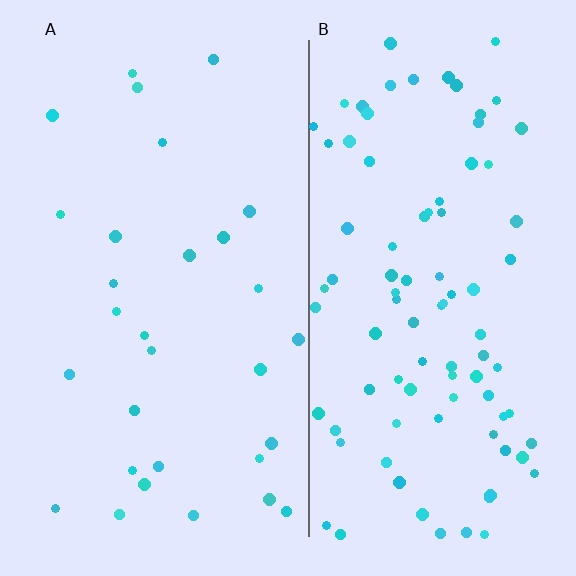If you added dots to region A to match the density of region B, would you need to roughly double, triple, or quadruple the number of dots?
Approximately triple.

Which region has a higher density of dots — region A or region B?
B (the right).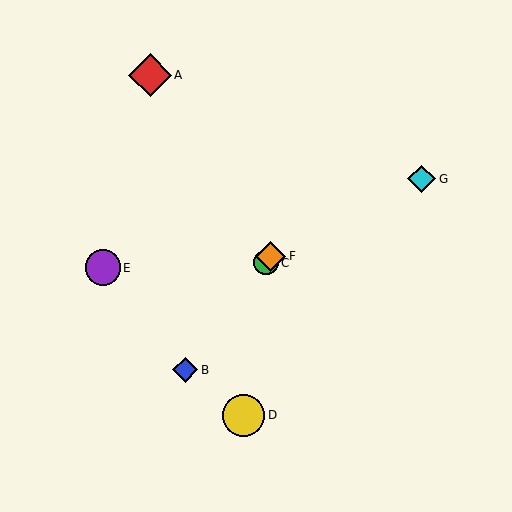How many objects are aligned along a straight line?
3 objects (B, C, F) are aligned along a straight line.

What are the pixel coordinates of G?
Object G is at (422, 179).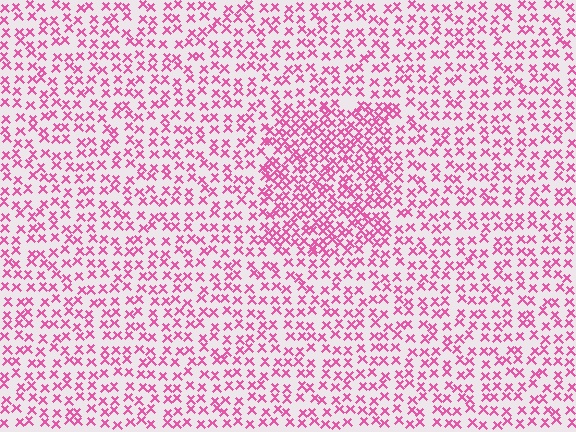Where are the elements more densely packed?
The elements are more densely packed inside the rectangle boundary.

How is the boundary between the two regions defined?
The boundary is defined by a change in element density (approximately 1.8x ratio). All elements are the same color, size, and shape.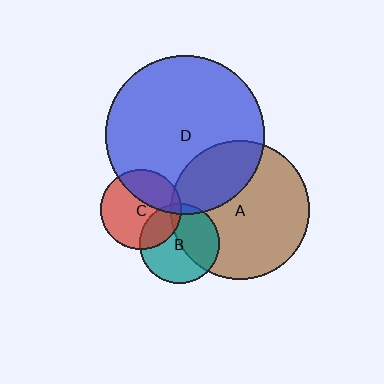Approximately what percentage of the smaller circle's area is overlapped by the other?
Approximately 45%.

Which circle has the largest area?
Circle D (blue).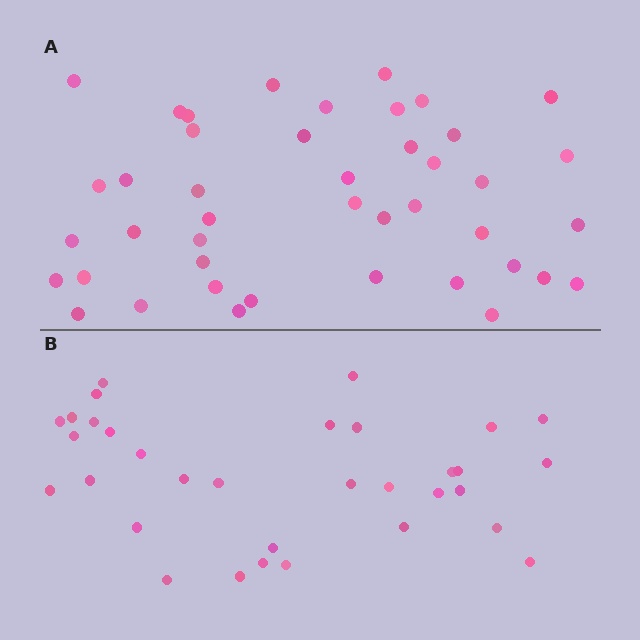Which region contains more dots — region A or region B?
Region A (the top region) has more dots.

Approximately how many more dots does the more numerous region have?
Region A has roughly 10 or so more dots than region B.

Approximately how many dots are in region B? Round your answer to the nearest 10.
About 30 dots. (The exact count is 33, which rounds to 30.)